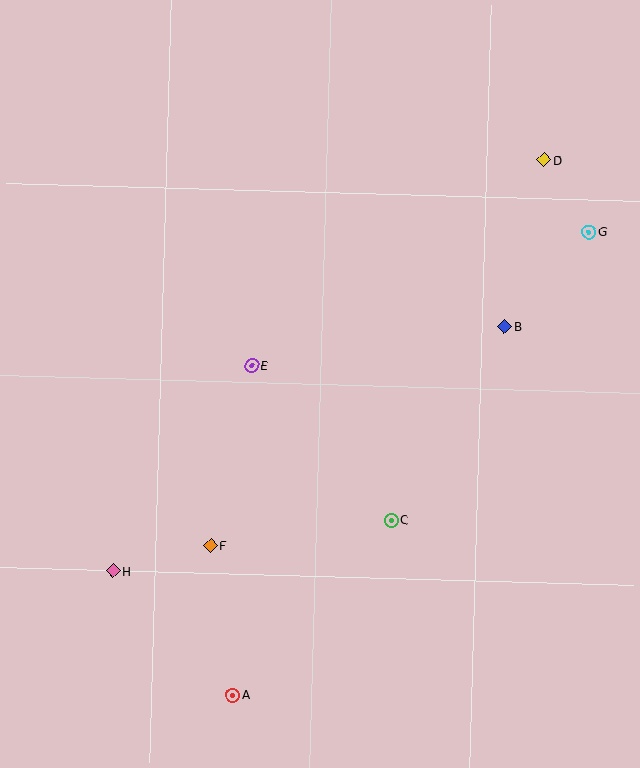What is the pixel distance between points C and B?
The distance between C and B is 224 pixels.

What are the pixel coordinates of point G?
Point G is at (589, 232).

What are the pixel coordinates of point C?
Point C is at (392, 520).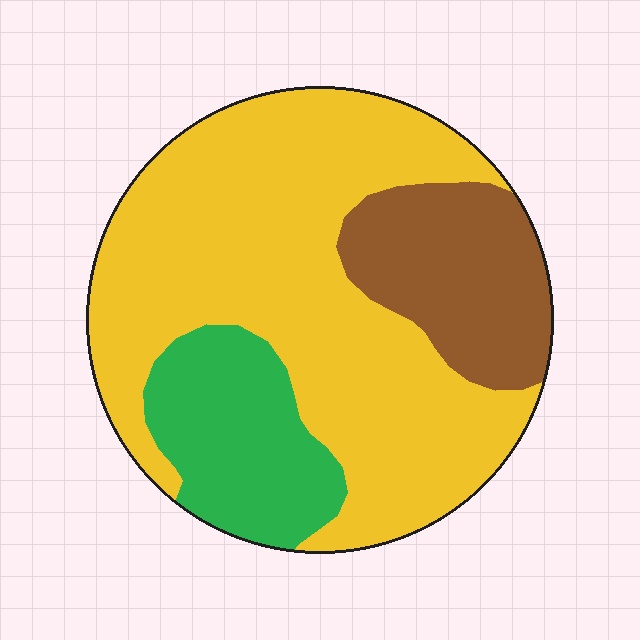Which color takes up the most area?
Yellow, at roughly 65%.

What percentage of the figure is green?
Green covers roughly 20% of the figure.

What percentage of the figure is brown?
Brown takes up about one fifth (1/5) of the figure.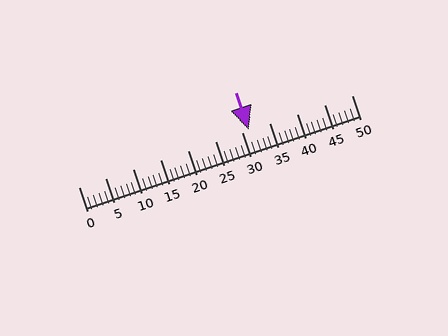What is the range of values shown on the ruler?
The ruler shows values from 0 to 50.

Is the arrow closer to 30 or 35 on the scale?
The arrow is closer to 30.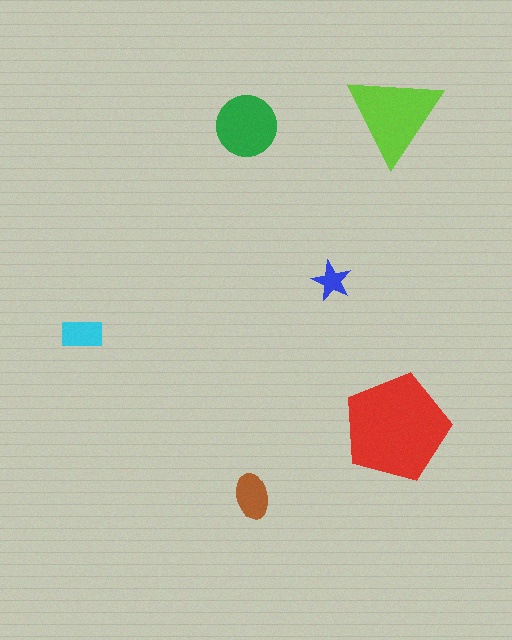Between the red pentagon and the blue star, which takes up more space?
The red pentagon.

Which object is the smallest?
The blue star.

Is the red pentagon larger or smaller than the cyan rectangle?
Larger.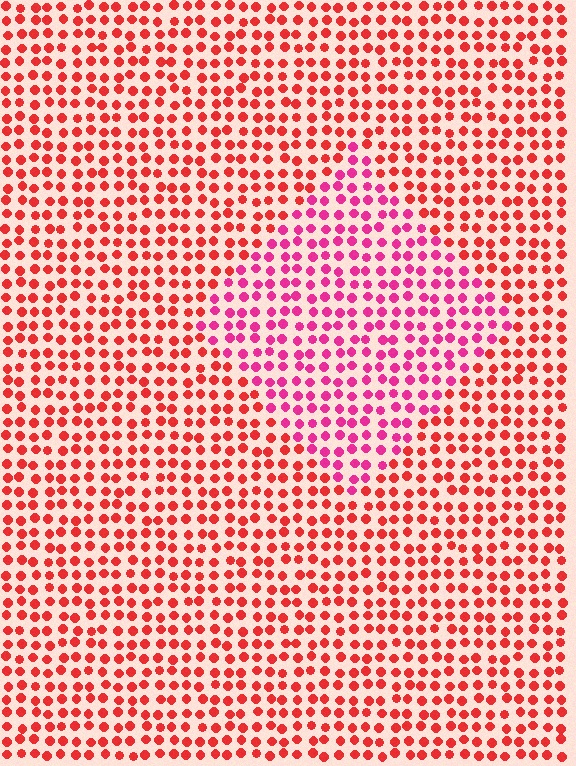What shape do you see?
I see a diamond.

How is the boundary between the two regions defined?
The boundary is defined purely by a slight shift in hue (about 33 degrees). Spacing, size, and orientation are identical on both sides.